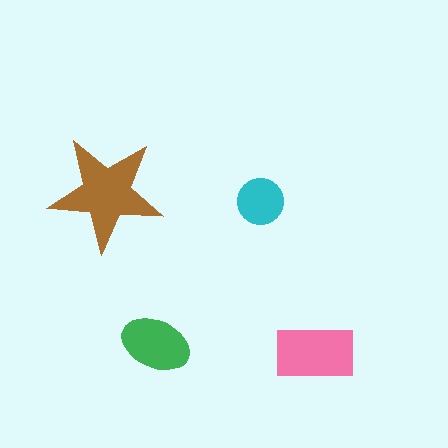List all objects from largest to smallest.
The brown star, the pink rectangle, the green ellipse, the cyan circle.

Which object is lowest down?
The pink rectangle is bottommost.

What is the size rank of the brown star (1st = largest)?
1st.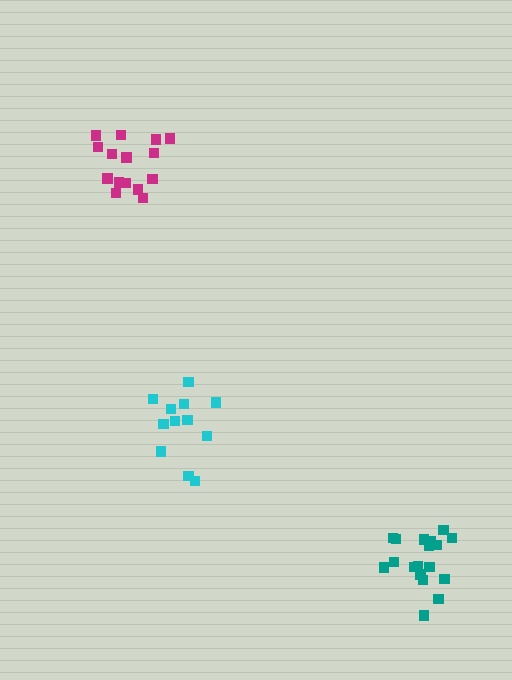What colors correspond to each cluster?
The clusters are colored: cyan, teal, magenta.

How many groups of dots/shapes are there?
There are 3 groups.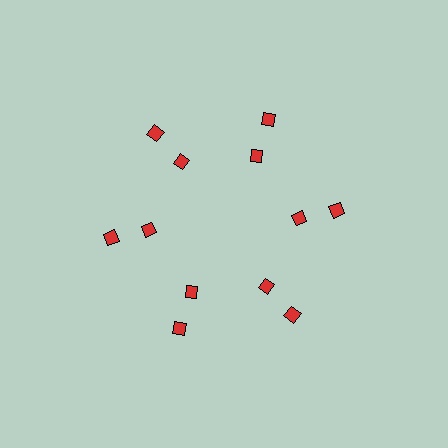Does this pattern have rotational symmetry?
Yes, this pattern has 6-fold rotational symmetry. It looks the same after rotating 60 degrees around the center.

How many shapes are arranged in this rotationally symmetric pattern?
There are 12 shapes, arranged in 6 groups of 2.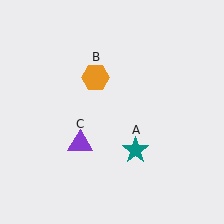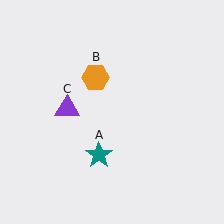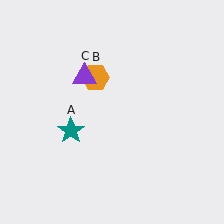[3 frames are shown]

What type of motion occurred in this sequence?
The teal star (object A), purple triangle (object C) rotated clockwise around the center of the scene.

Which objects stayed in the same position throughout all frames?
Orange hexagon (object B) remained stationary.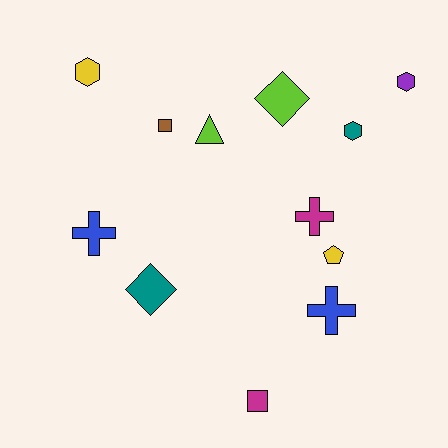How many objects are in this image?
There are 12 objects.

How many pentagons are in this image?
There is 1 pentagon.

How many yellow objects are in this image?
There are 2 yellow objects.